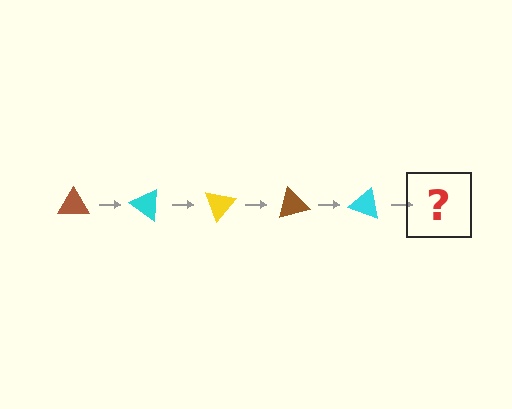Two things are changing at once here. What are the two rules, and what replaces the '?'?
The two rules are that it rotates 35 degrees each step and the color cycles through brown, cyan, and yellow. The '?' should be a yellow triangle, rotated 175 degrees from the start.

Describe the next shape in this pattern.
It should be a yellow triangle, rotated 175 degrees from the start.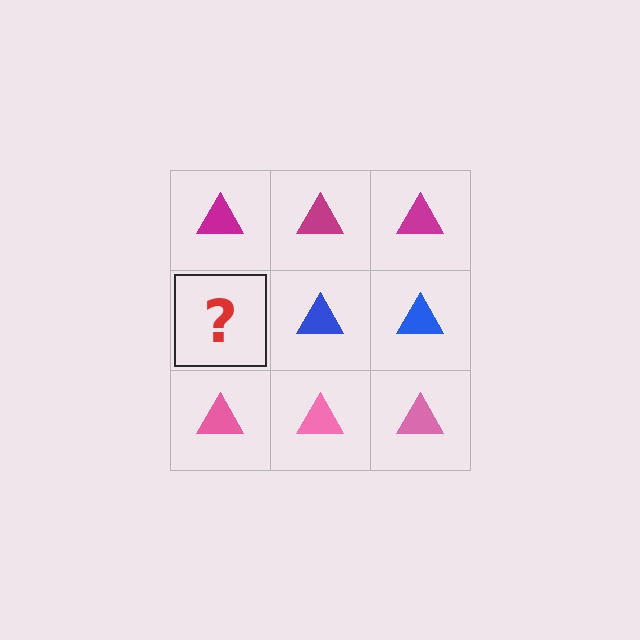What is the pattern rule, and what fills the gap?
The rule is that each row has a consistent color. The gap should be filled with a blue triangle.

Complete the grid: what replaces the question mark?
The question mark should be replaced with a blue triangle.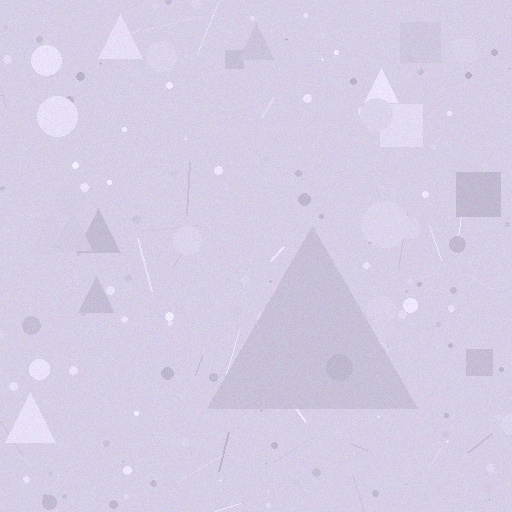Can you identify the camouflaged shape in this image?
The camouflaged shape is a triangle.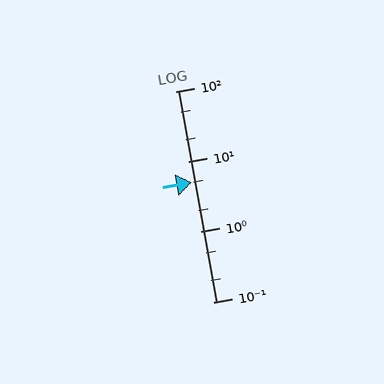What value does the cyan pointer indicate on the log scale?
The pointer indicates approximately 5.1.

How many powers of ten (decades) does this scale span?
The scale spans 3 decades, from 0.1 to 100.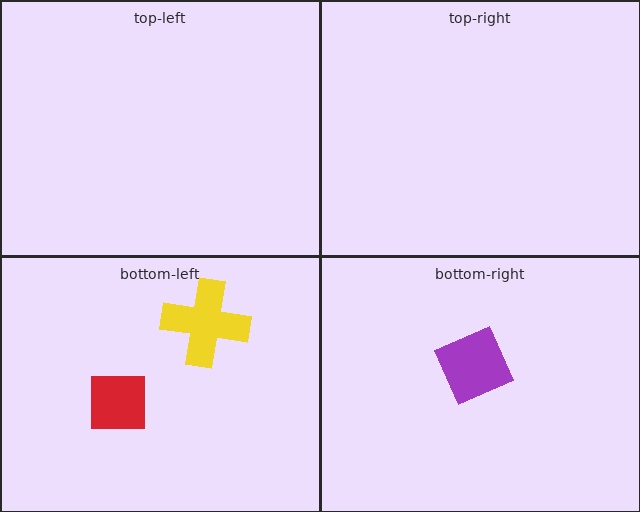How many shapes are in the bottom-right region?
1.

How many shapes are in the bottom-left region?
2.